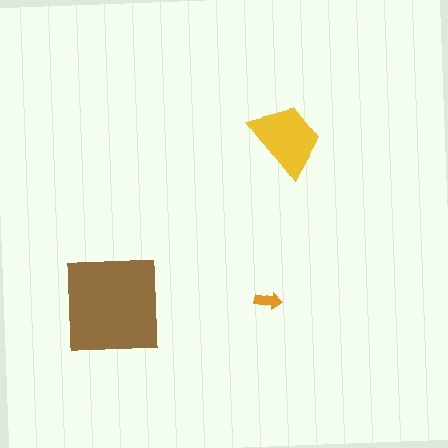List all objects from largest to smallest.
The brown square, the yellow trapezoid, the orange arrow.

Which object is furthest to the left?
The brown square is leftmost.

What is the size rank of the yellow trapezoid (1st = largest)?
2nd.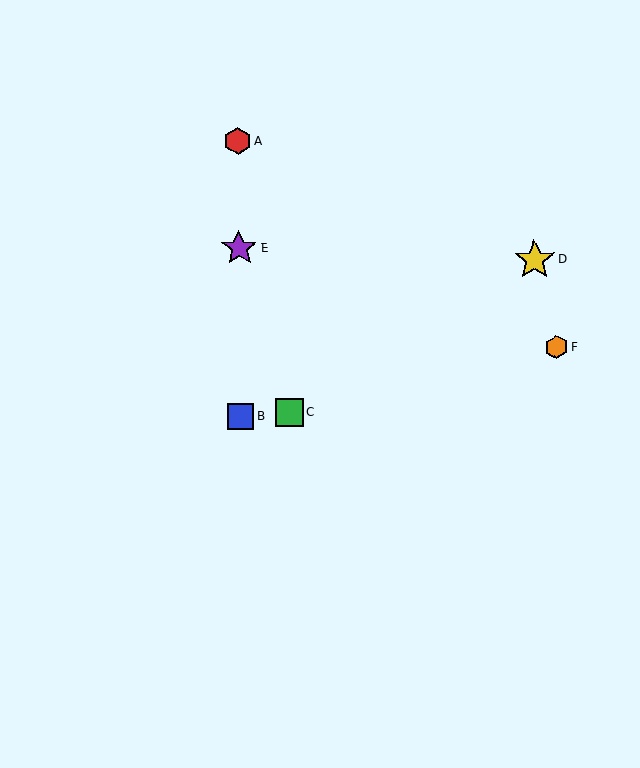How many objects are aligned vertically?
3 objects (A, B, E) are aligned vertically.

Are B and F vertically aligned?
No, B is at x≈241 and F is at x≈556.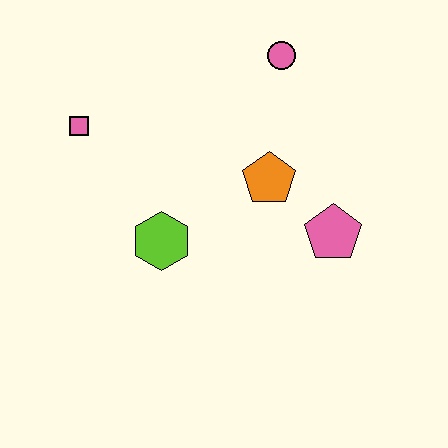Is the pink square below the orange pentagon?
No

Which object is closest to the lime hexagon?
The orange pentagon is closest to the lime hexagon.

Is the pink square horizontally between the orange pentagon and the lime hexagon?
No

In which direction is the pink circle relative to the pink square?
The pink circle is to the right of the pink square.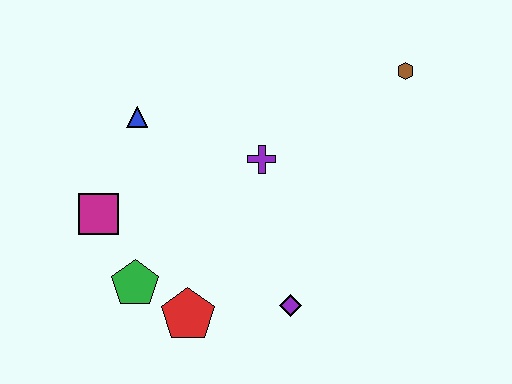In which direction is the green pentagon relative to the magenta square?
The green pentagon is below the magenta square.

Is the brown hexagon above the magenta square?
Yes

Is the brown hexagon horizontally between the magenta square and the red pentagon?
No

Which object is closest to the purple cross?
The blue triangle is closest to the purple cross.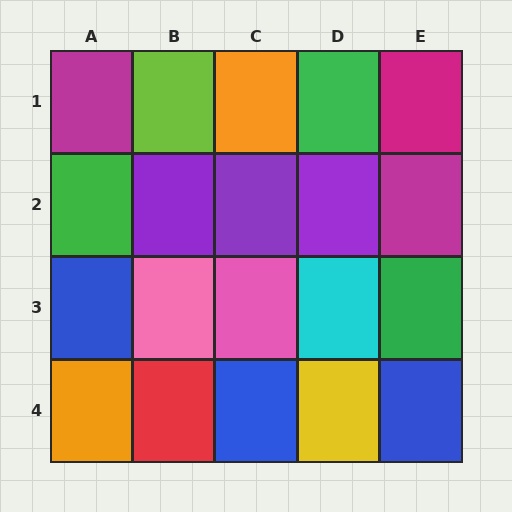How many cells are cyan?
1 cell is cyan.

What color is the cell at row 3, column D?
Cyan.